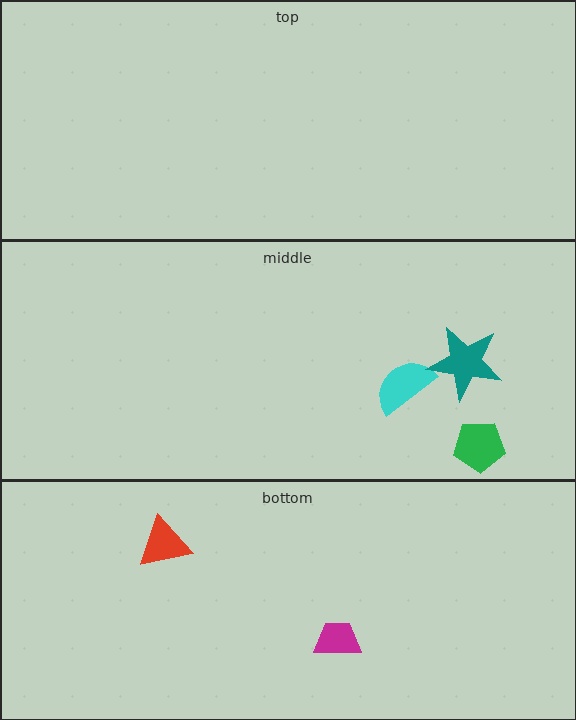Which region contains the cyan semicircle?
The middle region.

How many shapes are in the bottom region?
2.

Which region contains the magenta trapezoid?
The bottom region.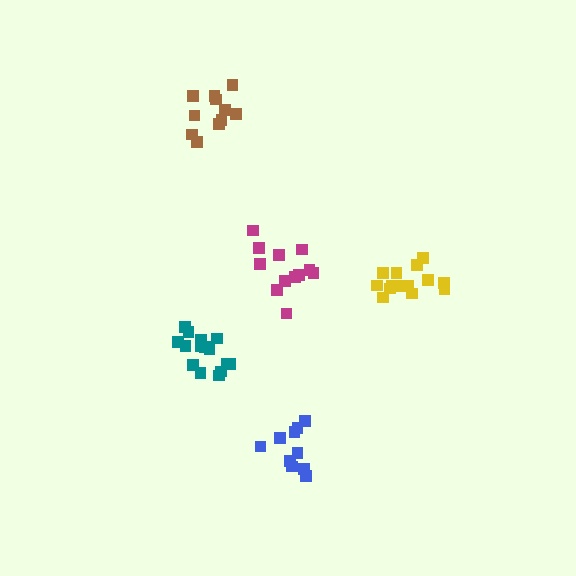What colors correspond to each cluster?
The clusters are colored: teal, brown, magenta, yellow, blue.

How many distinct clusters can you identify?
There are 5 distinct clusters.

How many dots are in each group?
Group 1: 15 dots, Group 2: 11 dots, Group 3: 12 dots, Group 4: 14 dots, Group 5: 10 dots (62 total).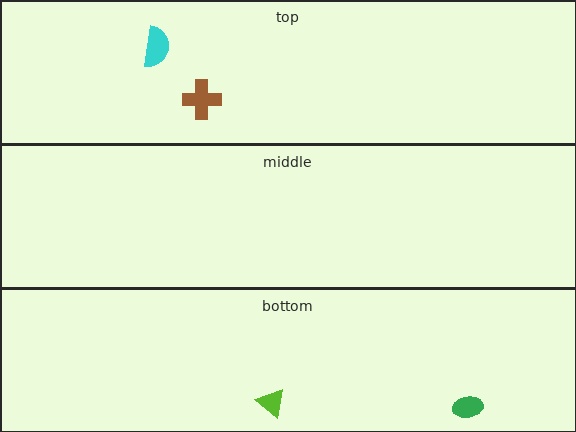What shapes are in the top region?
The cyan semicircle, the brown cross.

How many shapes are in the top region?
2.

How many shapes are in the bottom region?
2.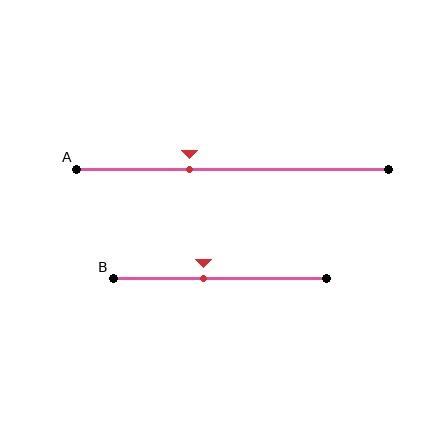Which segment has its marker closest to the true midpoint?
Segment B has its marker closest to the true midpoint.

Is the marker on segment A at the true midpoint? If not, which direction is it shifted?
No, the marker on segment A is shifted to the left by about 14% of the segment length.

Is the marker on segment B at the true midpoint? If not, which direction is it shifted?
No, the marker on segment B is shifted to the left by about 8% of the segment length.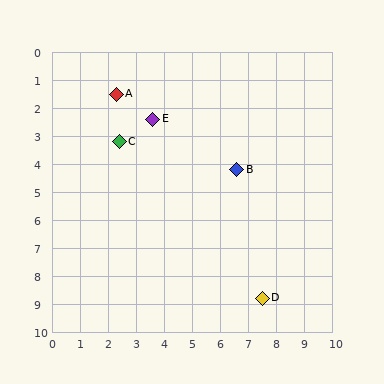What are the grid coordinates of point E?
Point E is at approximately (3.6, 2.4).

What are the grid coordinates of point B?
Point B is at approximately (6.6, 4.2).